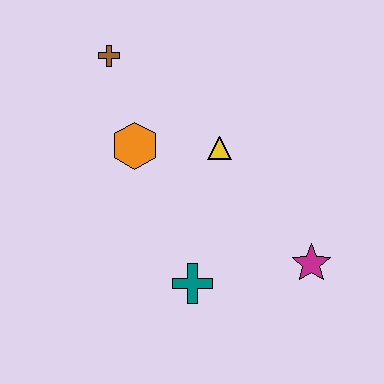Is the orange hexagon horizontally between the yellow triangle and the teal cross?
No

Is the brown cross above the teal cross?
Yes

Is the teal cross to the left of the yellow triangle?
Yes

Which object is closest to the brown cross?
The orange hexagon is closest to the brown cross.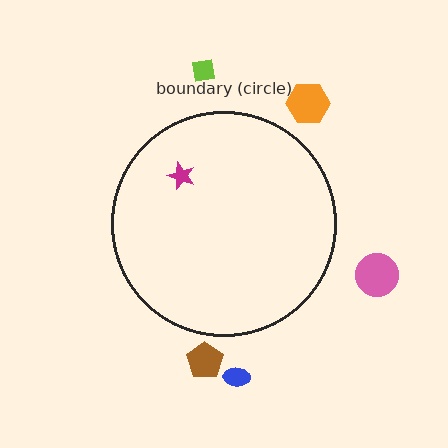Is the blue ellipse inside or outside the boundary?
Outside.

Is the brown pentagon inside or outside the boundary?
Outside.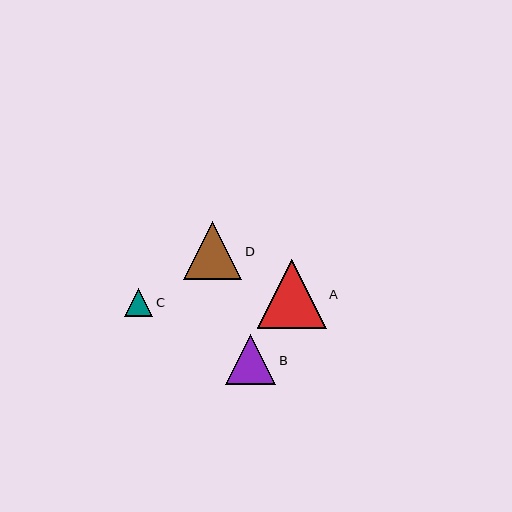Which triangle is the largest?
Triangle A is the largest with a size of approximately 69 pixels.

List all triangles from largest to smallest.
From largest to smallest: A, D, B, C.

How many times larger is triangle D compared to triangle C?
Triangle D is approximately 2.1 times the size of triangle C.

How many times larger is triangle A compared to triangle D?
Triangle A is approximately 1.2 times the size of triangle D.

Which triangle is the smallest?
Triangle C is the smallest with a size of approximately 28 pixels.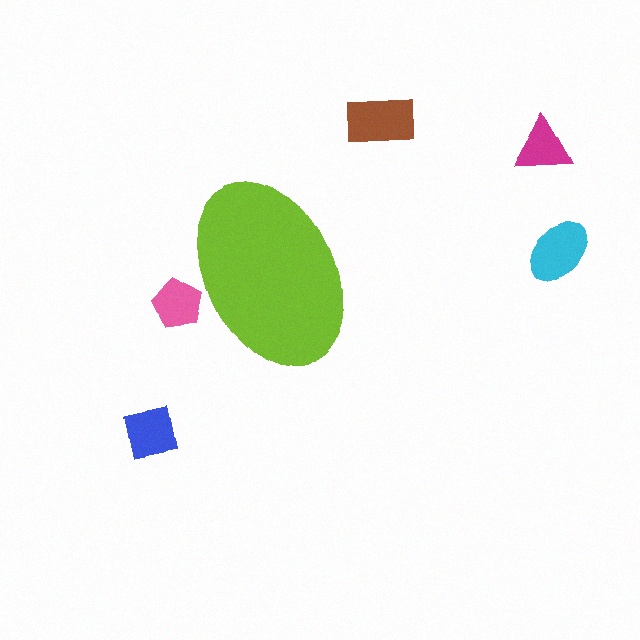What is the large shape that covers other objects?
A lime ellipse.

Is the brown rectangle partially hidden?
No, the brown rectangle is fully visible.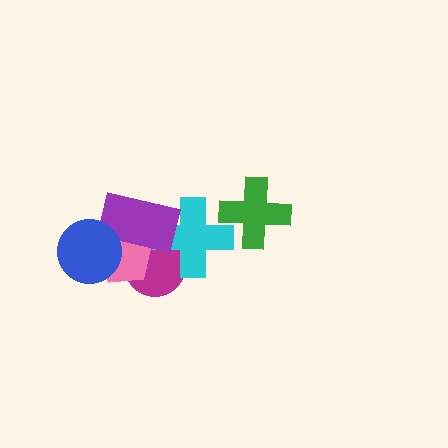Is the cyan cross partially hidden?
Yes, it is partially covered by another shape.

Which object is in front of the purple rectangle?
The blue circle is in front of the purple rectangle.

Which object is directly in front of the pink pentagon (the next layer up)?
The purple rectangle is directly in front of the pink pentagon.